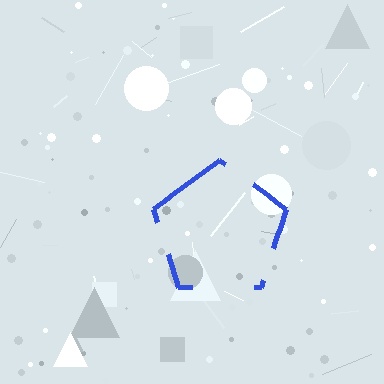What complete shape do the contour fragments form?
The contour fragments form a pentagon.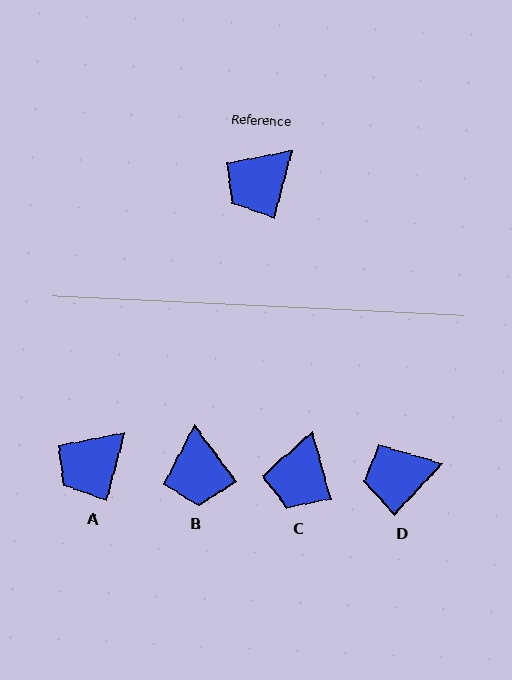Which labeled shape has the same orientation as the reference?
A.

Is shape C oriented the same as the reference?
No, it is off by about 31 degrees.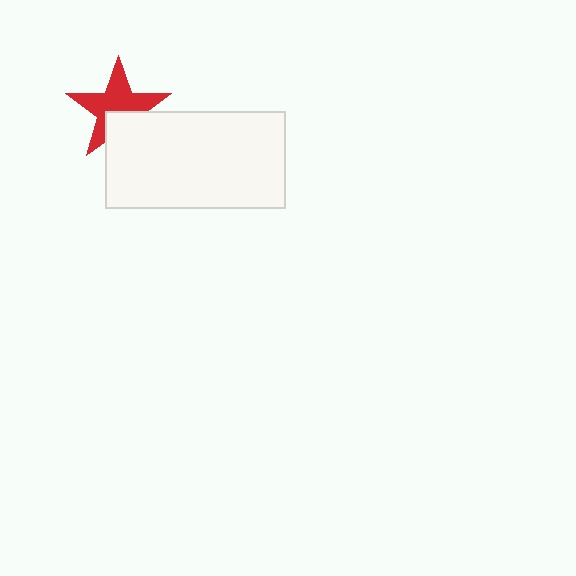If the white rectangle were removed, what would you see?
You would see the complete red star.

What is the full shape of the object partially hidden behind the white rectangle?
The partially hidden object is a red star.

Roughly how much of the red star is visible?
Most of it is visible (roughly 68%).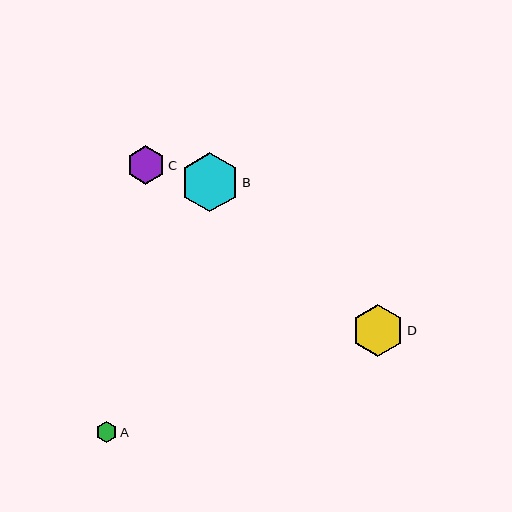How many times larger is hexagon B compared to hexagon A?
Hexagon B is approximately 2.8 times the size of hexagon A.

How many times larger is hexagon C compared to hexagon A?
Hexagon C is approximately 1.8 times the size of hexagon A.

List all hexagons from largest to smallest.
From largest to smallest: B, D, C, A.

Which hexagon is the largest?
Hexagon B is the largest with a size of approximately 59 pixels.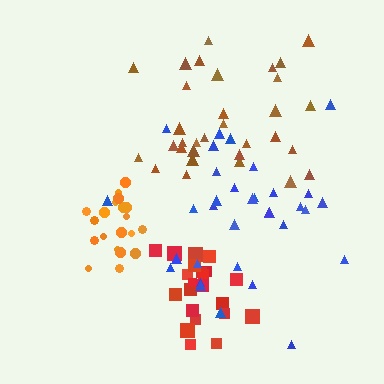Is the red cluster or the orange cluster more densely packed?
Orange.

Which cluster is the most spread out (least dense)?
Brown.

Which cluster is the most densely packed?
Orange.